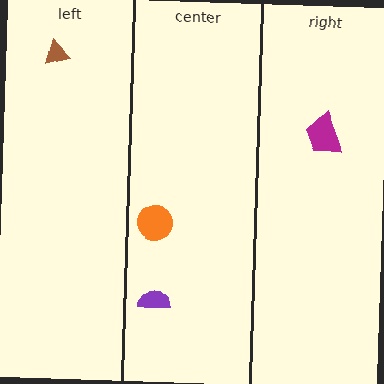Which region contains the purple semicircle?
The center region.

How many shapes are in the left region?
1.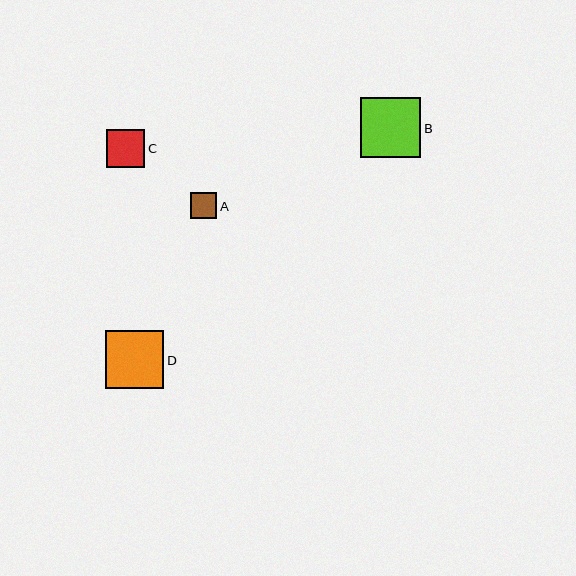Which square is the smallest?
Square A is the smallest with a size of approximately 26 pixels.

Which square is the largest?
Square B is the largest with a size of approximately 60 pixels.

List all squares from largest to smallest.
From largest to smallest: B, D, C, A.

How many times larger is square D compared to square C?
Square D is approximately 1.5 times the size of square C.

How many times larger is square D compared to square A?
Square D is approximately 2.2 times the size of square A.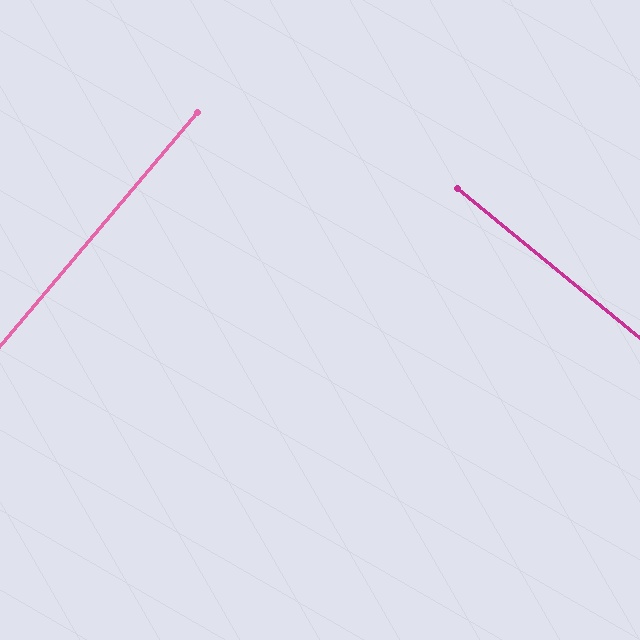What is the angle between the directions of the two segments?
Approximately 89 degrees.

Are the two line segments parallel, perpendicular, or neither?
Perpendicular — they meet at approximately 89°.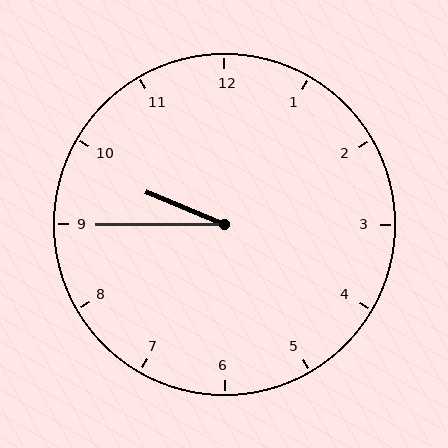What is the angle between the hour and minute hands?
Approximately 22 degrees.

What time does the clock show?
9:45.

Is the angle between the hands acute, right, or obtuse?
It is acute.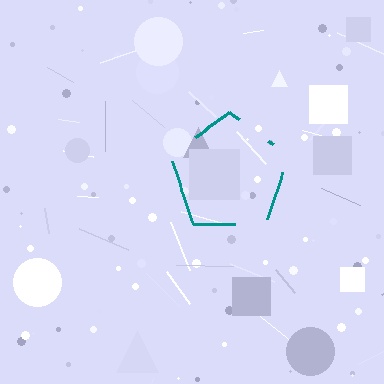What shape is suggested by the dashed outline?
The dashed outline suggests a pentagon.